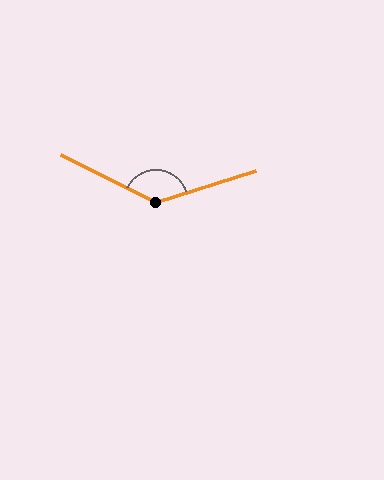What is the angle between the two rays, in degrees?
Approximately 136 degrees.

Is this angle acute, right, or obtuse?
It is obtuse.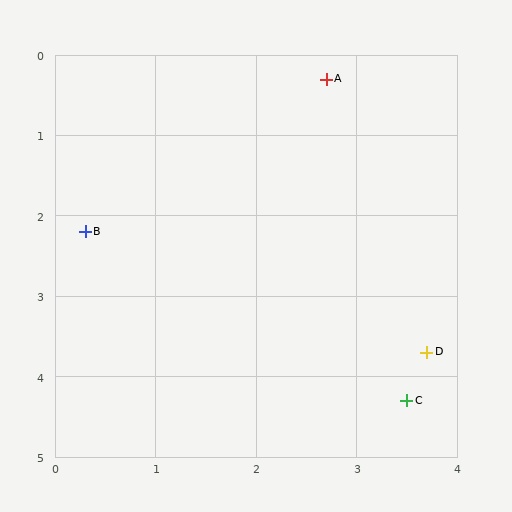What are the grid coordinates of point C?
Point C is at approximately (3.5, 4.3).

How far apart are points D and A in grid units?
Points D and A are about 3.5 grid units apart.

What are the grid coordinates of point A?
Point A is at approximately (2.7, 0.3).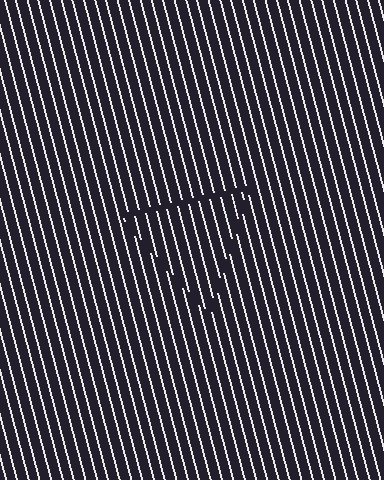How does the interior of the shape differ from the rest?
The interior of the shape contains the same grating, shifted by half a period — the contour is defined by the phase discontinuity where line-ends from the inner and outer gratings abut.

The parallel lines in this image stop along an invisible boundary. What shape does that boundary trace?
An illusory triangle. The interior of the shape contains the same grating, shifted by half a period — the contour is defined by the phase discontinuity where line-ends from the inner and outer gratings abut.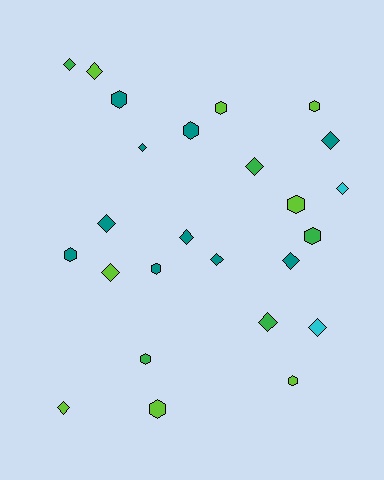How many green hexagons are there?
There are 2 green hexagons.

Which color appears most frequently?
Teal, with 10 objects.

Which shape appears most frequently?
Diamond, with 14 objects.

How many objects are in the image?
There are 25 objects.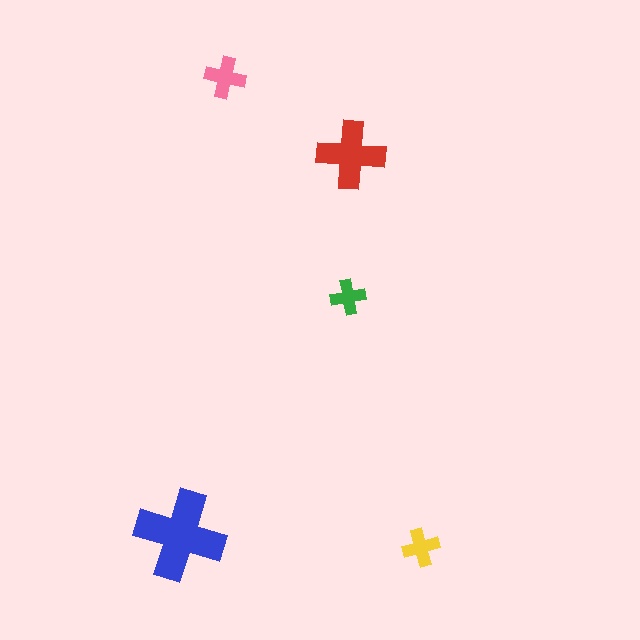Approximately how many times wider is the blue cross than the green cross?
About 2.5 times wider.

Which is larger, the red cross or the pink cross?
The red one.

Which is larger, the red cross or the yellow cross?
The red one.